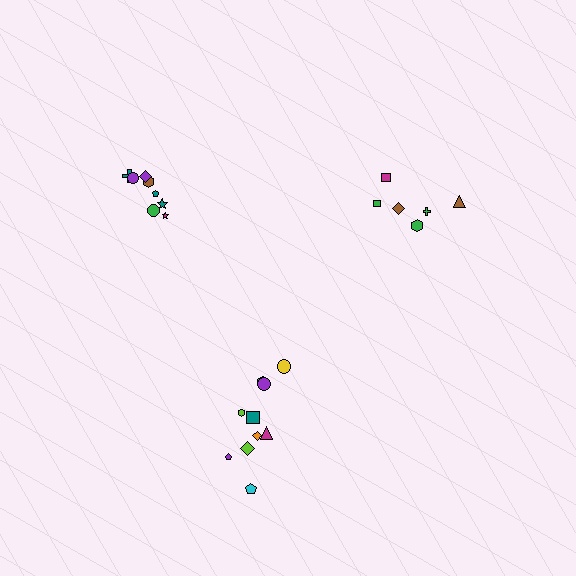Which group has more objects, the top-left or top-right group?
The top-left group.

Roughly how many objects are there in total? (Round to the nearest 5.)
Roughly 25 objects in total.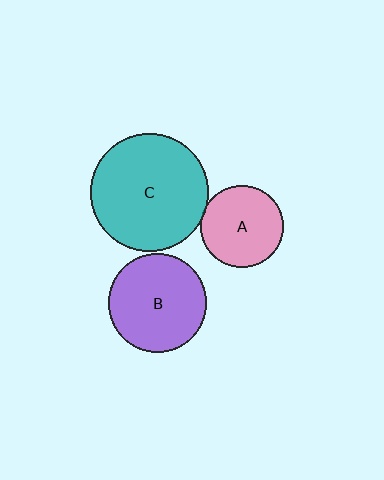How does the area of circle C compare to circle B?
Approximately 1.4 times.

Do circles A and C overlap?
Yes.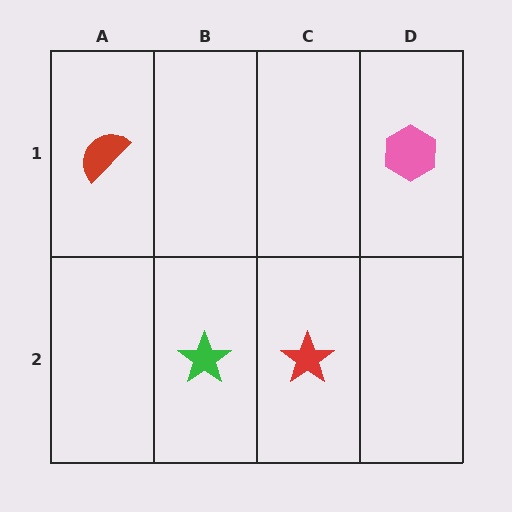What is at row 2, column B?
A green star.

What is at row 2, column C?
A red star.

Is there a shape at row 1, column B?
No, that cell is empty.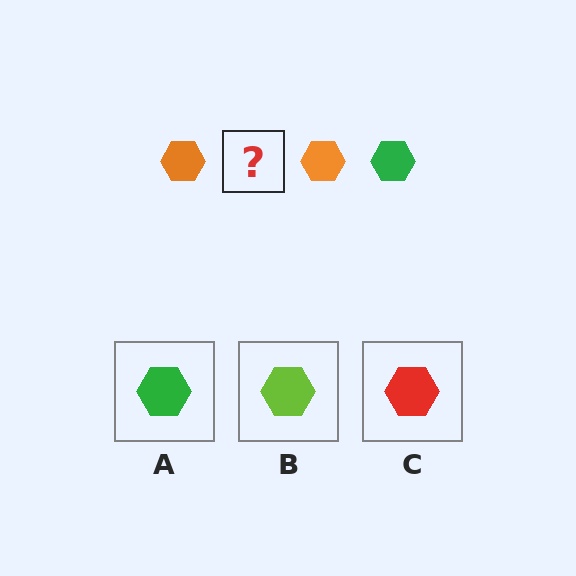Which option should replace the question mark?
Option A.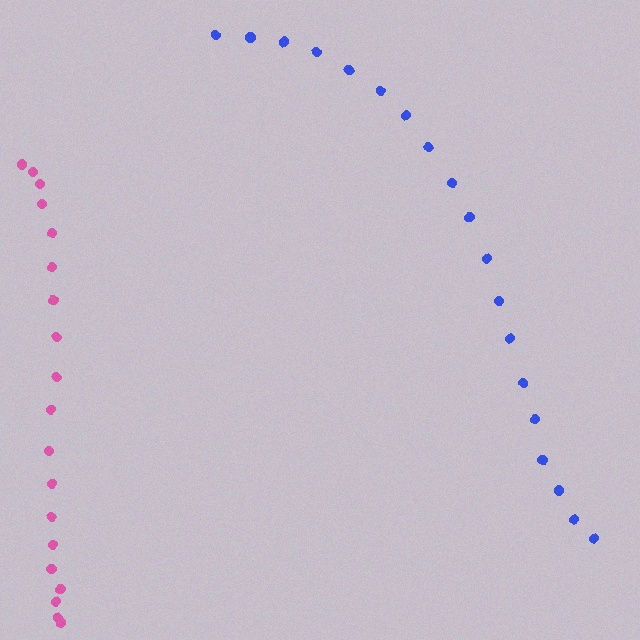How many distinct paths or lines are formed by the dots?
There are 2 distinct paths.